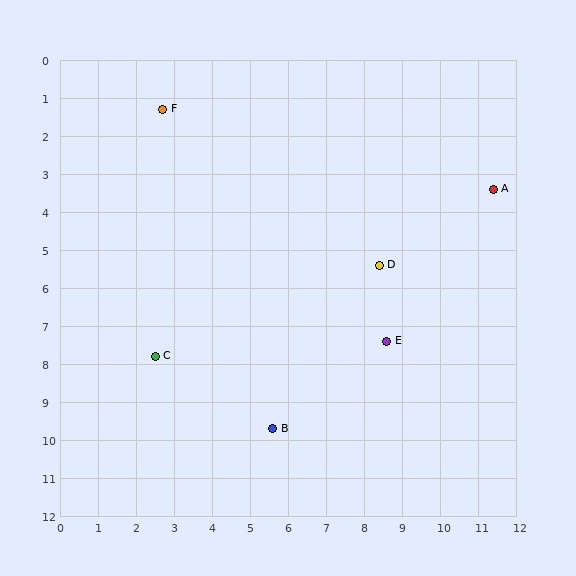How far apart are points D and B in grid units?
Points D and B are about 5.1 grid units apart.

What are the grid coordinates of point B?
Point B is at approximately (5.6, 9.7).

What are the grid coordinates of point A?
Point A is at approximately (11.4, 3.4).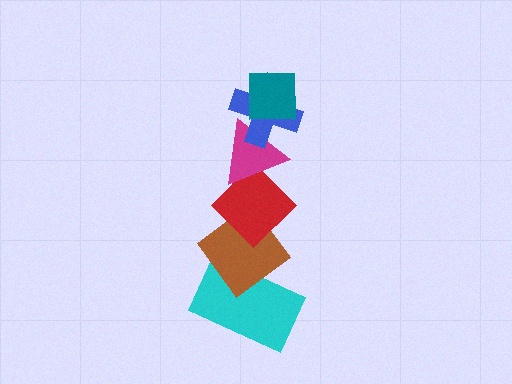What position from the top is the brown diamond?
The brown diamond is 5th from the top.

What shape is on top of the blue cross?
The teal square is on top of the blue cross.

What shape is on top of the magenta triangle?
The blue cross is on top of the magenta triangle.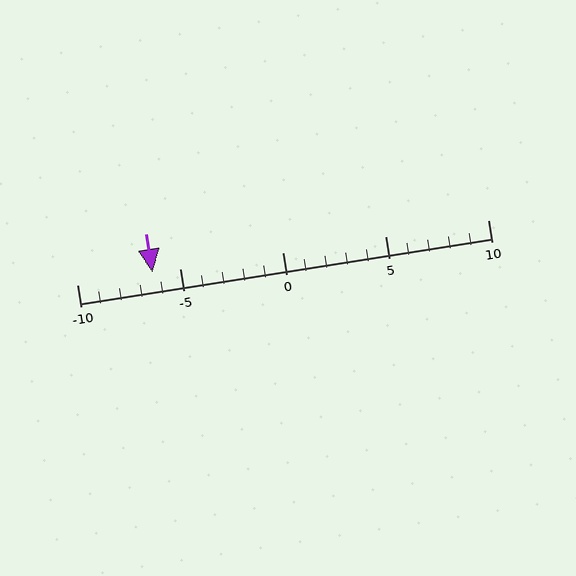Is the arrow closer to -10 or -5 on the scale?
The arrow is closer to -5.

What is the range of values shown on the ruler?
The ruler shows values from -10 to 10.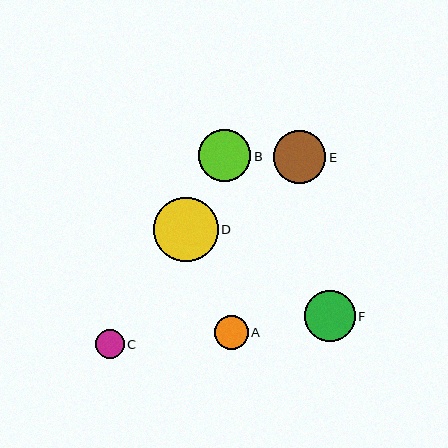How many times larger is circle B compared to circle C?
Circle B is approximately 1.8 times the size of circle C.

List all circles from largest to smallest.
From largest to smallest: D, E, B, F, A, C.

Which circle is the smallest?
Circle C is the smallest with a size of approximately 29 pixels.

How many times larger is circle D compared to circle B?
Circle D is approximately 1.2 times the size of circle B.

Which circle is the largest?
Circle D is the largest with a size of approximately 65 pixels.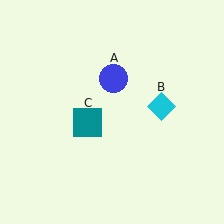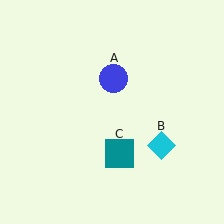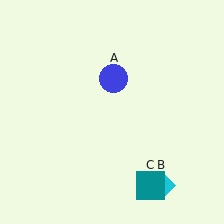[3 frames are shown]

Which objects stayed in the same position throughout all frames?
Blue circle (object A) remained stationary.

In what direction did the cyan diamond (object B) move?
The cyan diamond (object B) moved down.